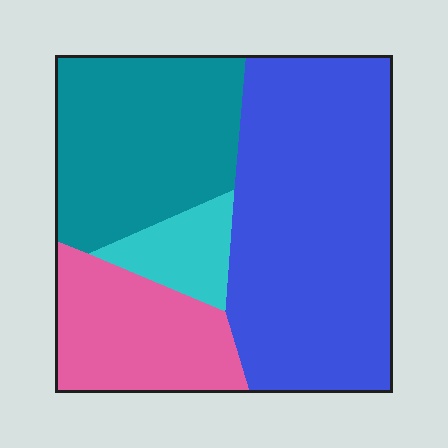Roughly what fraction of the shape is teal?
Teal takes up about one quarter (1/4) of the shape.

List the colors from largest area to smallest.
From largest to smallest: blue, teal, pink, cyan.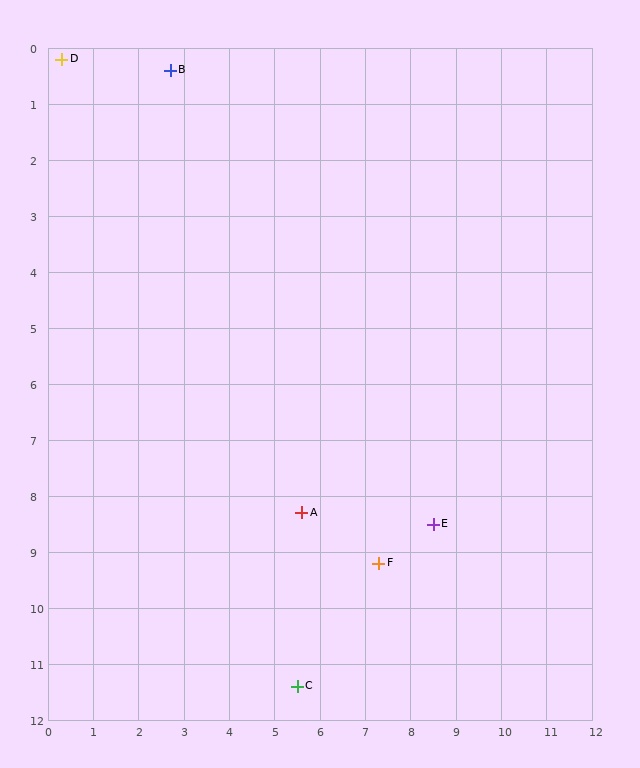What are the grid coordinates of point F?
Point F is at approximately (7.3, 9.2).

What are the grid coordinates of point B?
Point B is at approximately (2.7, 0.4).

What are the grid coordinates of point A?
Point A is at approximately (5.6, 8.3).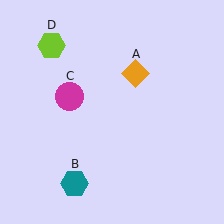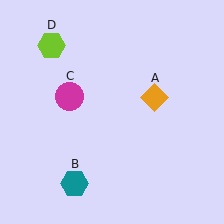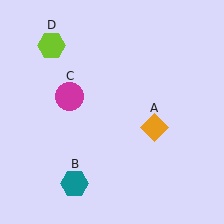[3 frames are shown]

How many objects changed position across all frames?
1 object changed position: orange diamond (object A).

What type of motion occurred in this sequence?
The orange diamond (object A) rotated clockwise around the center of the scene.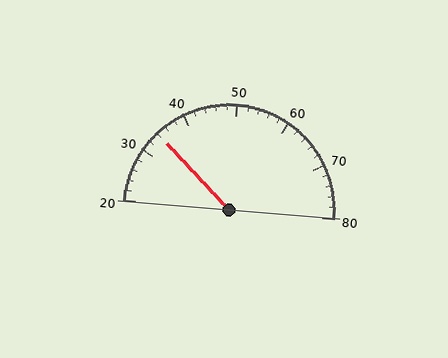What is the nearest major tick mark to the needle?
The nearest major tick mark is 30.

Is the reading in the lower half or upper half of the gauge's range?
The reading is in the lower half of the range (20 to 80).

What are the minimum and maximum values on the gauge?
The gauge ranges from 20 to 80.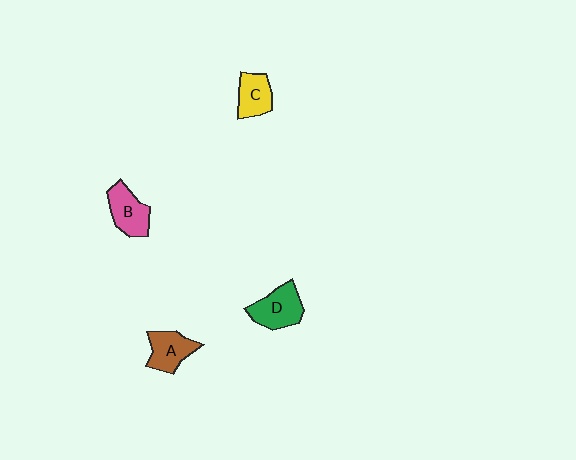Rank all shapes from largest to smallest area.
From largest to smallest: D (green), B (pink), A (brown), C (yellow).